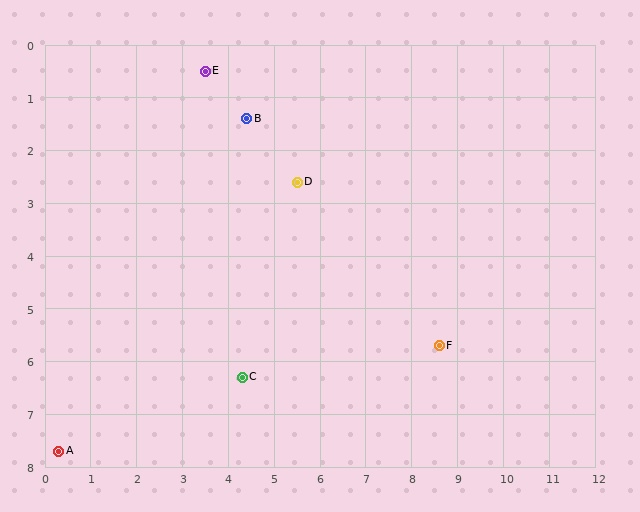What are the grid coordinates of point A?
Point A is at approximately (0.3, 7.7).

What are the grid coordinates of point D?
Point D is at approximately (5.5, 2.6).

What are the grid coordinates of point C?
Point C is at approximately (4.3, 6.3).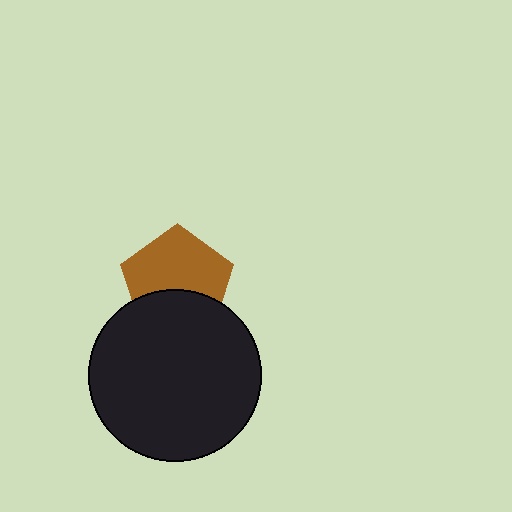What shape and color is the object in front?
The object in front is a black circle.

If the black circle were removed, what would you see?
You would see the complete brown pentagon.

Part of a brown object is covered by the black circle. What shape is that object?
It is a pentagon.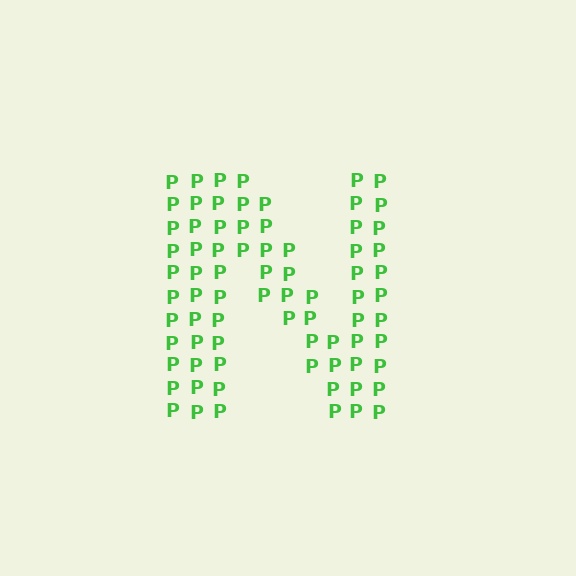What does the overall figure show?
The overall figure shows the letter N.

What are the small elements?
The small elements are letter P's.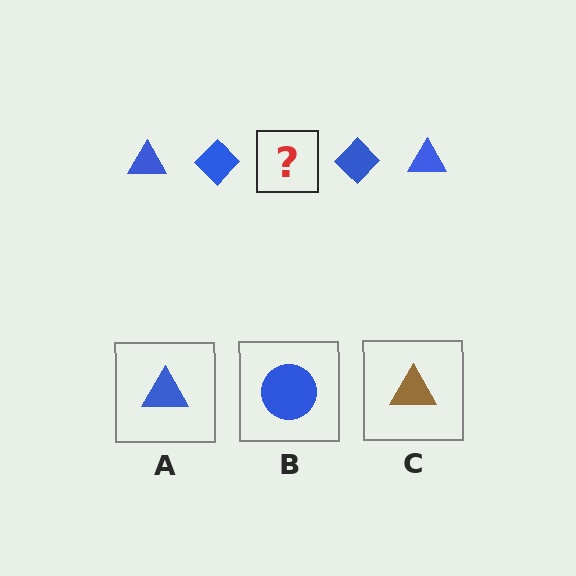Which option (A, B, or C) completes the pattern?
A.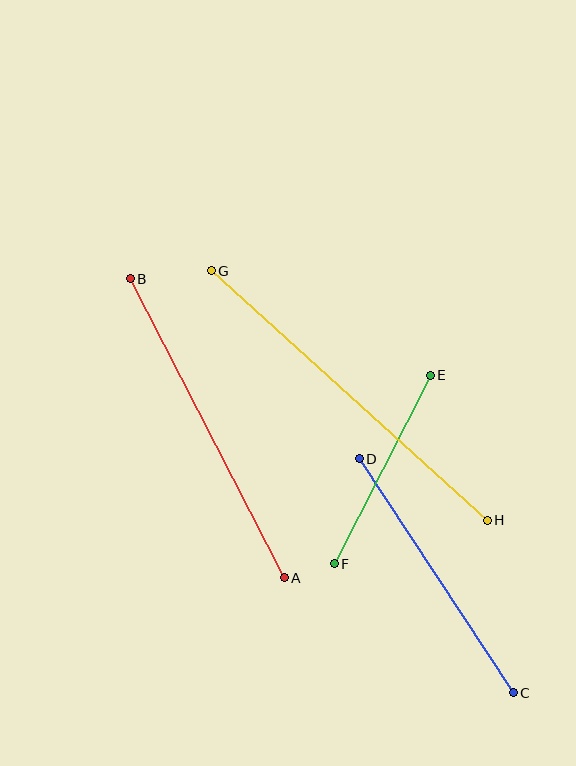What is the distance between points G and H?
The distance is approximately 372 pixels.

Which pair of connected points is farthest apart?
Points G and H are farthest apart.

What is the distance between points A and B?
The distance is approximately 336 pixels.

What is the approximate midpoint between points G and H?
The midpoint is at approximately (349, 396) pixels.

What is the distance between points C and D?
The distance is approximately 280 pixels.